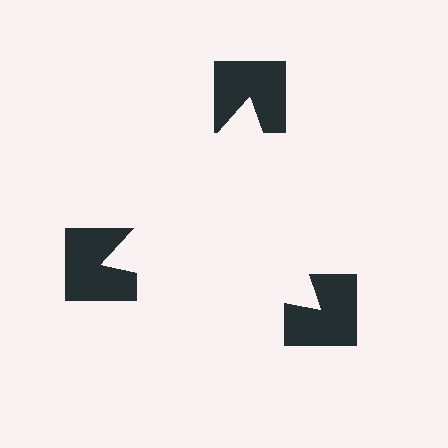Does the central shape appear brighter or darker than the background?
It typically appears slightly brighter than the background, even though no actual brightness change is drawn.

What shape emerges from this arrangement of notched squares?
An illusory triangle — its edges are inferred from the aligned wedge cuts in the notched squares, not physically drawn.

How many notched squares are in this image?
There are 3 — one at each vertex of the illusory triangle.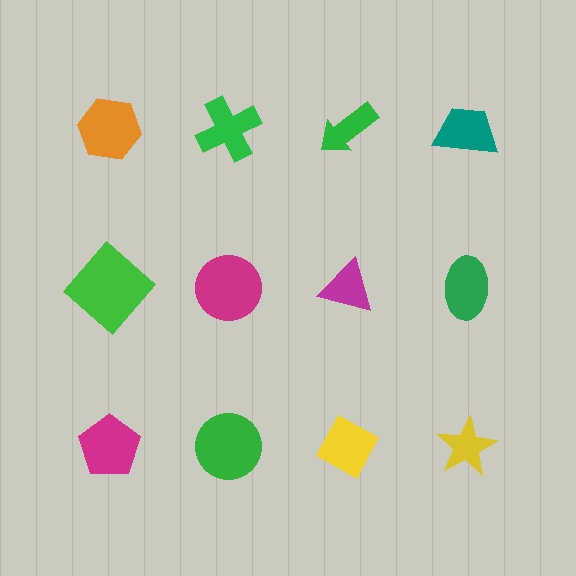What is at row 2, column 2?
A magenta circle.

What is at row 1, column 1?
An orange hexagon.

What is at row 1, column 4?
A teal trapezoid.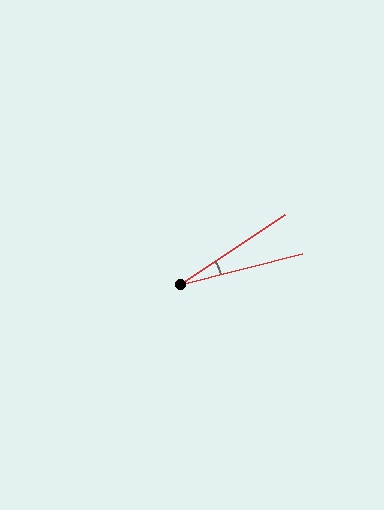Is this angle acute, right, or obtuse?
It is acute.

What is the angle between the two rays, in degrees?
Approximately 19 degrees.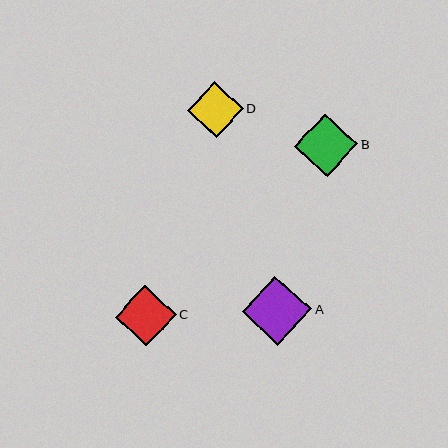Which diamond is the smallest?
Diamond D is the smallest with a size of approximately 56 pixels.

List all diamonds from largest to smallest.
From largest to smallest: A, B, C, D.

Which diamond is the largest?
Diamond A is the largest with a size of approximately 69 pixels.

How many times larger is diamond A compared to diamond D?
Diamond A is approximately 1.2 times the size of diamond D.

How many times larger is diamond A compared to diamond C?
Diamond A is approximately 1.1 times the size of diamond C.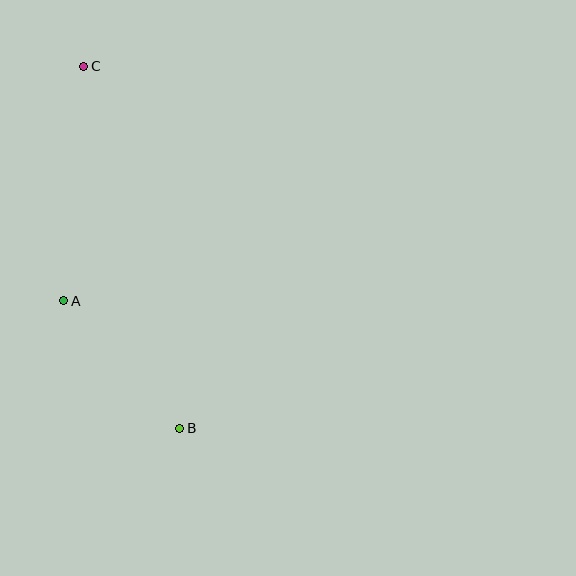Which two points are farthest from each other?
Points B and C are farthest from each other.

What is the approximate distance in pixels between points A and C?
The distance between A and C is approximately 236 pixels.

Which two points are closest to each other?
Points A and B are closest to each other.